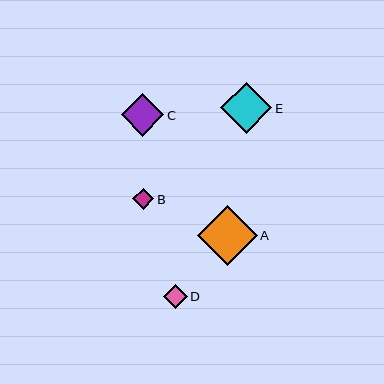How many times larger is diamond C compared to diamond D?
Diamond C is approximately 1.8 times the size of diamond D.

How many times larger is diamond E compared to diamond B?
Diamond E is approximately 2.4 times the size of diamond B.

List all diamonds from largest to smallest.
From largest to smallest: A, E, C, D, B.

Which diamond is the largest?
Diamond A is the largest with a size of approximately 60 pixels.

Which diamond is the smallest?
Diamond B is the smallest with a size of approximately 21 pixels.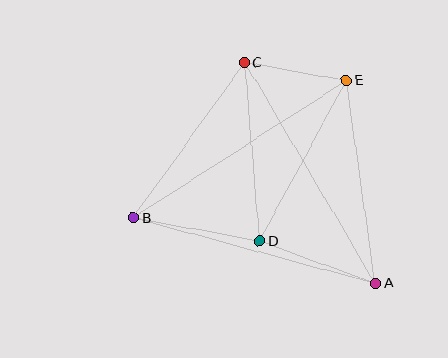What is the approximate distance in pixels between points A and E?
The distance between A and E is approximately 205 pixels.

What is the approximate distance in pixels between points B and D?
The distance between B and D is approximately 128 pixels.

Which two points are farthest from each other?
Points A and C are farthest from each other.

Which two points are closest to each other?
Points C and E are closest to each other.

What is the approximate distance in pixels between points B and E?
The distance between B and E is approximately 254 pixels.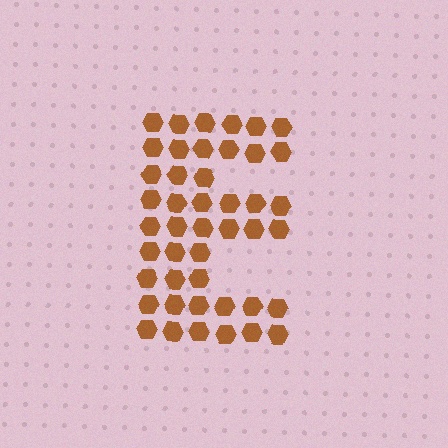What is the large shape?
The large shape is the letter E.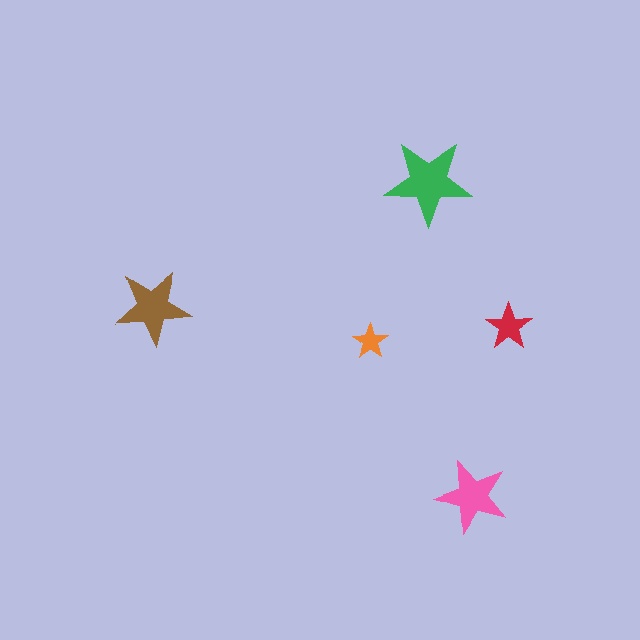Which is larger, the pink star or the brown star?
The brown one.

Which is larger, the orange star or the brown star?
The brown one.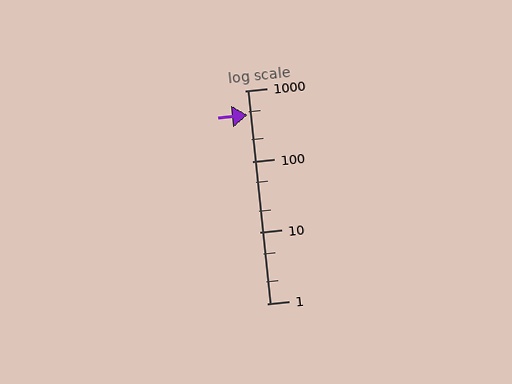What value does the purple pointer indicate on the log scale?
The pointer indicates approximately 460.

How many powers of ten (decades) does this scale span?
The scale spans 3 decades, from 1 to 1000.